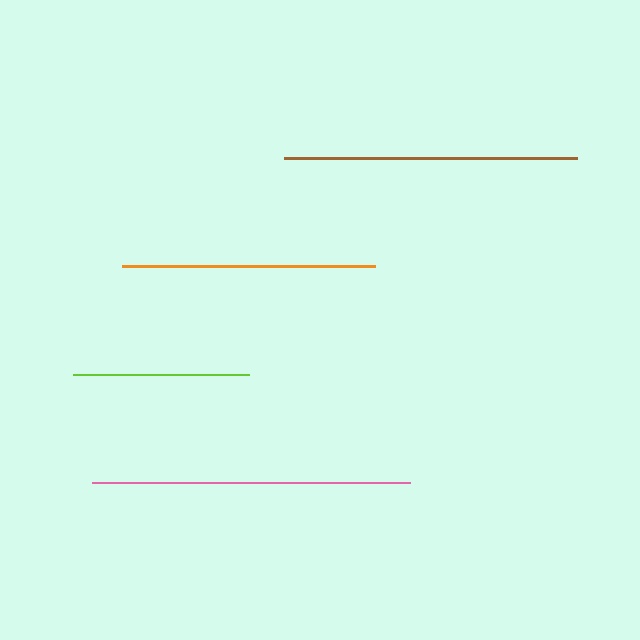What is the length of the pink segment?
The pink segment is approximately 318 pixels long.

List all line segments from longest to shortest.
From longest to shortest: pink, brown, orange, lime.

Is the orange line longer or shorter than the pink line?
The pink line is longer than the orange line.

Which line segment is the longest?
The pink line is the longest at approximately 318 pixels.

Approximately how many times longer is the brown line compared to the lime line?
The brown line is approximately 1.7 times the length of the lime line.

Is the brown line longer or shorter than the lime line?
The brown line is longer than the lime line.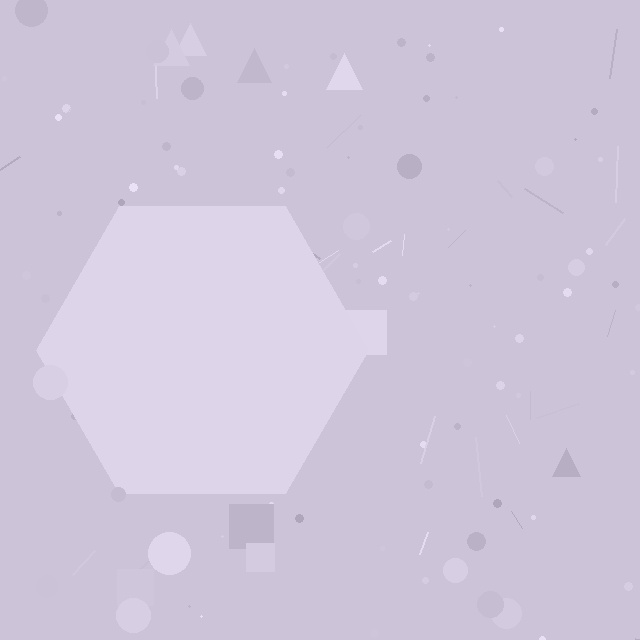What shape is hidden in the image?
A hexagon is hidden in the image.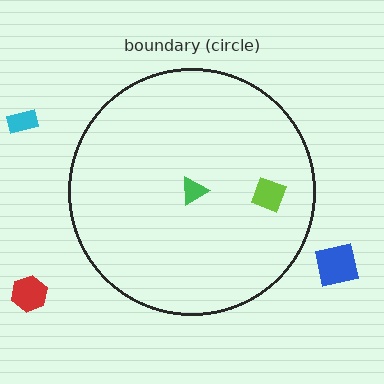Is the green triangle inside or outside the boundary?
Inside.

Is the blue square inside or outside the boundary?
Outside.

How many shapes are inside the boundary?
2 inside, 3 outside.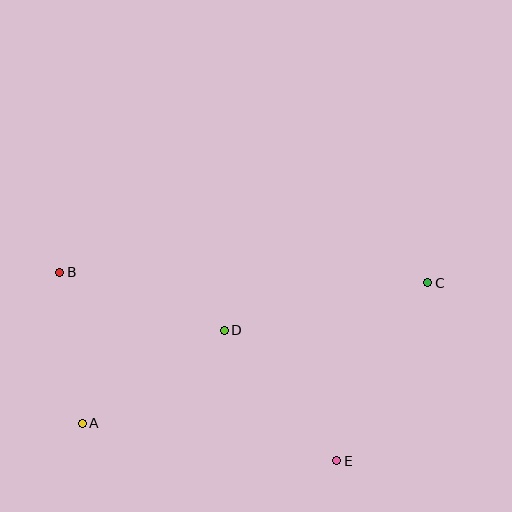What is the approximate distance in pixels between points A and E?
The distance between A and E is approximately 257 pixels.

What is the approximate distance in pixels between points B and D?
The distance between B and D is approximately 175 pixels.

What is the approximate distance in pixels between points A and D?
The distance between A and D is approximately 170 pixels.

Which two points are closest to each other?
Points A and B are closest to each other.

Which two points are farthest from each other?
Points A and C are farthest from each other.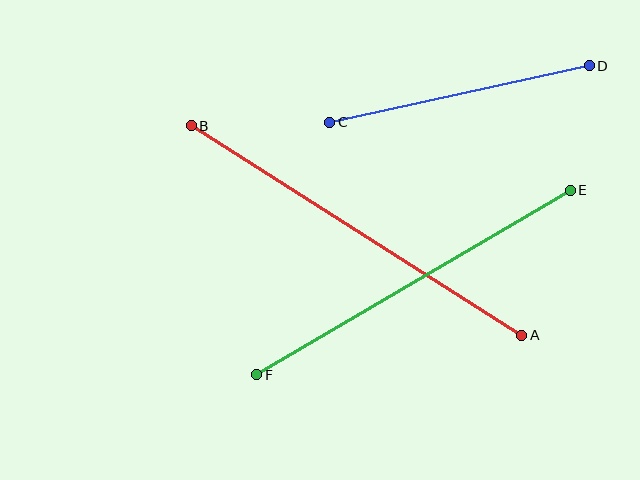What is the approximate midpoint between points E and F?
The midpoint is at approximately (414, 282) pixels.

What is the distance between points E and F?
The distance is approximately 364 pixels.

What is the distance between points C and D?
The distance is approximately 265 pixels.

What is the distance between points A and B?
The distance is approximately 392 pixels.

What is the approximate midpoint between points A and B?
The midpoint is at approximately (356, 231) pixels.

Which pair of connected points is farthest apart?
Points A and B are farthest apart.